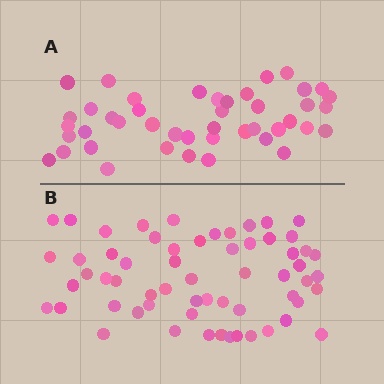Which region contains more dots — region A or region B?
Region B (the bottom region) has more dots.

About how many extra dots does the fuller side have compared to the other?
Region B has approximately 15 more dots than region A.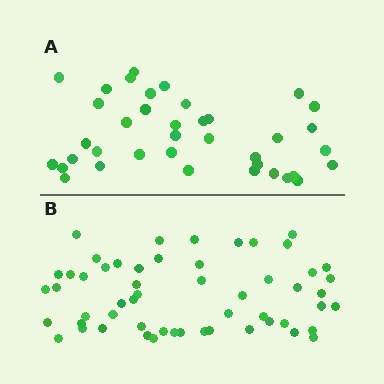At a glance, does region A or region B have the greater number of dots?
Region B (the bottom region) has more dots.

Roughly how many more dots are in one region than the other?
Region B has approximately 15 more dots than region A.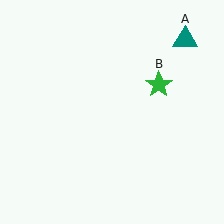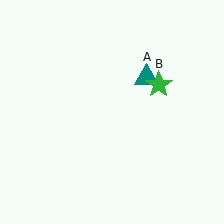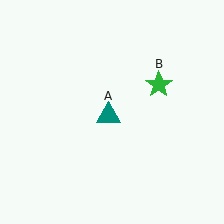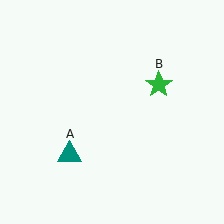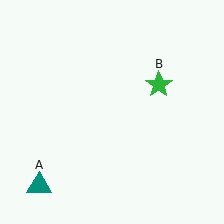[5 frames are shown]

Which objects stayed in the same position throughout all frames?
Green star (object B) remained stationary.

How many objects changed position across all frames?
1 object changed position: teal triangle (object A).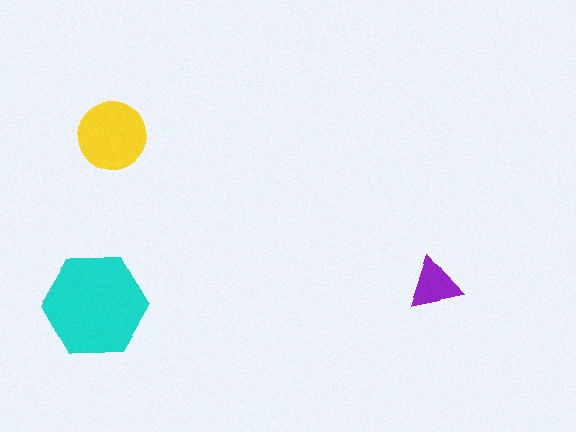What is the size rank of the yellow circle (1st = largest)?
2nd.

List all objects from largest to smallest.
The cyan hexagon, the yellow circle, the purple triangle.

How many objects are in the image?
There are 3 objects in the image.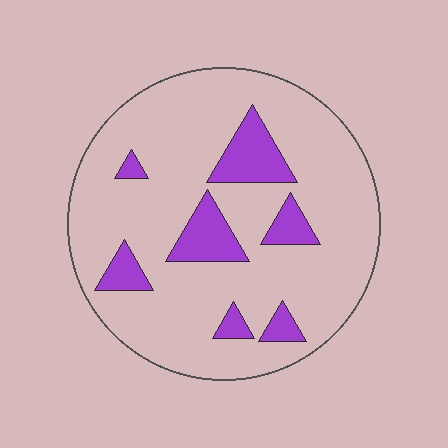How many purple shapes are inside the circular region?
7.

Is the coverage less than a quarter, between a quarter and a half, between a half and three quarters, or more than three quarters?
Less than a quarter.